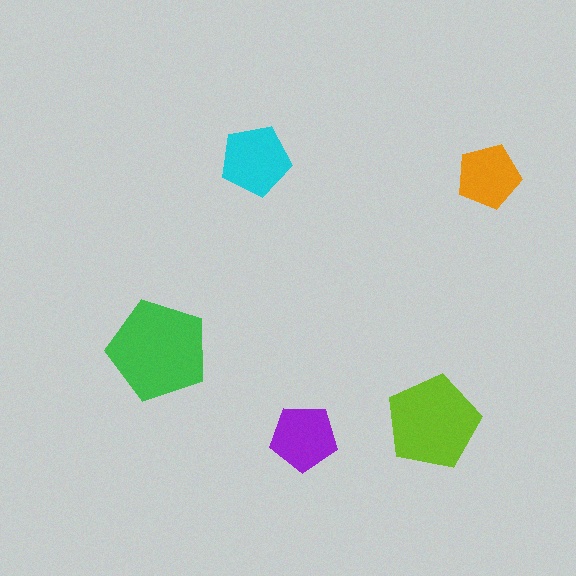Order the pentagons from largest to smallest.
the green one, the lime one, the cyan one, the purple one, the orange one.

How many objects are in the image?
There are 5 objects in the image.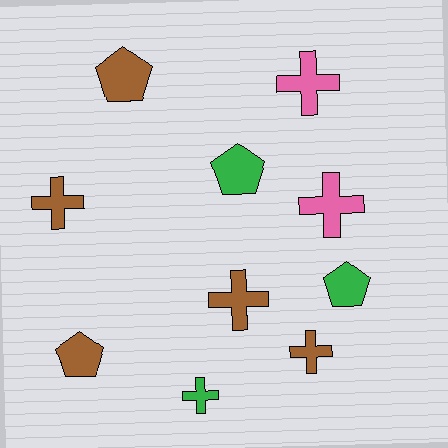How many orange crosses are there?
There are no orange crosses.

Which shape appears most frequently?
Cross, with 6 objects.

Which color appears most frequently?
Brown, with 5 objects.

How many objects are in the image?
There are 10 objects.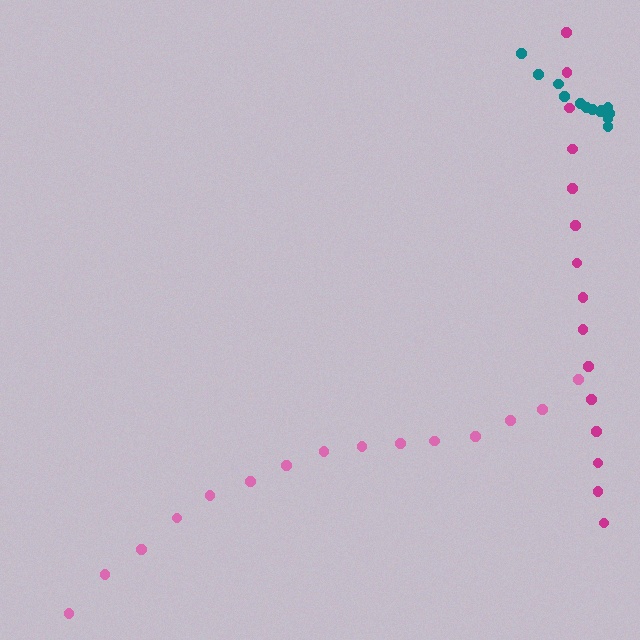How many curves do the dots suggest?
There are 3 distinct paths.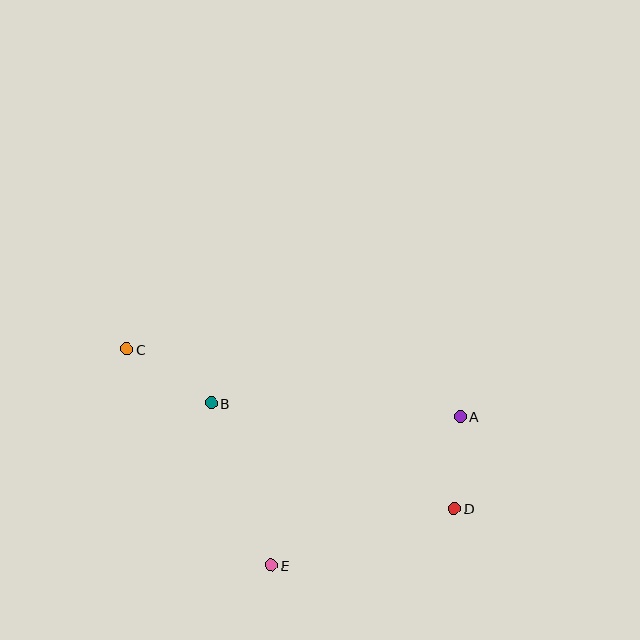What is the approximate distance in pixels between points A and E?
The distance between A and E is approximately 240 pixels.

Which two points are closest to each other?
Points A and D are closest to each other.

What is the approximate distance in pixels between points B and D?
The distance between B and D is approximately 265 pixels.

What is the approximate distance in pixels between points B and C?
The distance between B and C is approximately 100 pixels.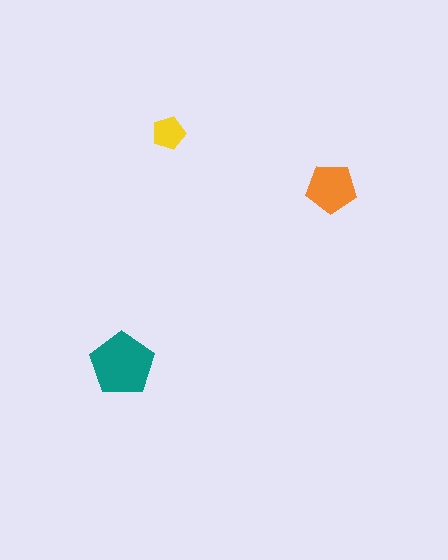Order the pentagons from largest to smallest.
the teal one, the orange one, the yellow one.